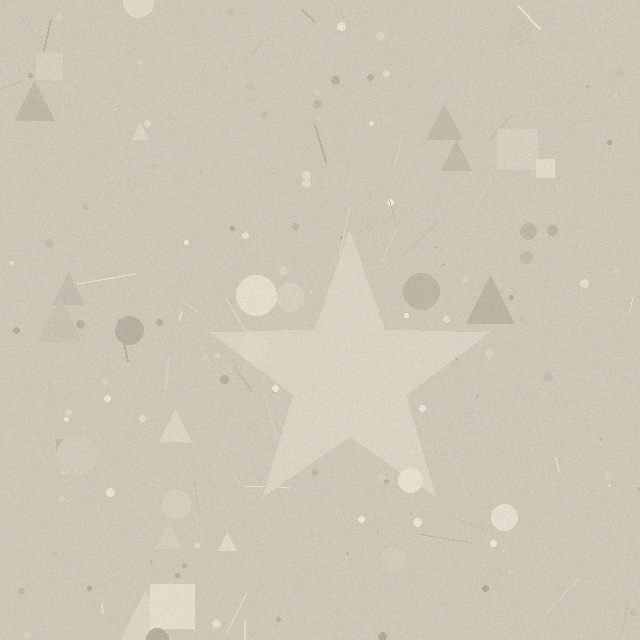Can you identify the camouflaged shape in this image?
The camouflaged shape is a star.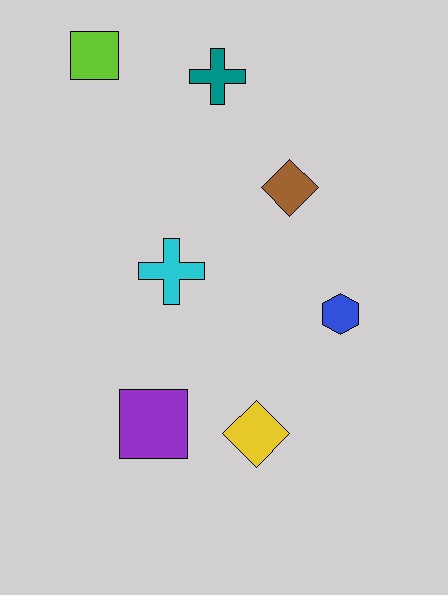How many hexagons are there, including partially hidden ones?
There is 1 hexagon.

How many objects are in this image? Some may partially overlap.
There are 7 objects.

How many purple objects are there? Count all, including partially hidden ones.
There is 1 purple object.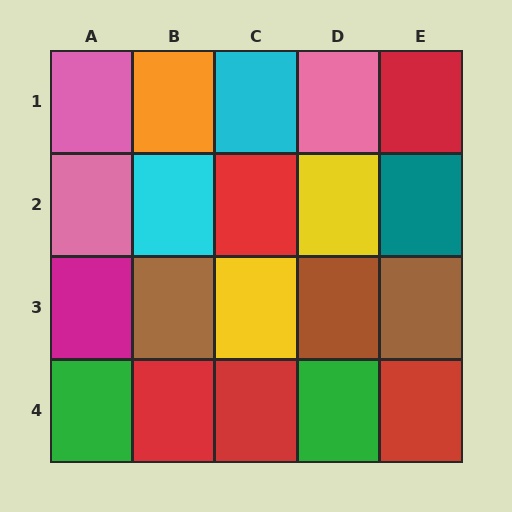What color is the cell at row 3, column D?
Brown.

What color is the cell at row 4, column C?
Red.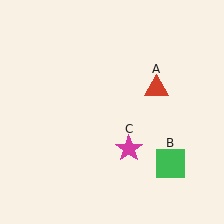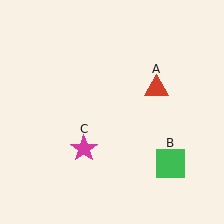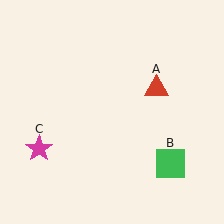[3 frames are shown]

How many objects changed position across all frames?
1 object changed position: magenta star (object C).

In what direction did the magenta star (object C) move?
The magenta star (object C) moved left.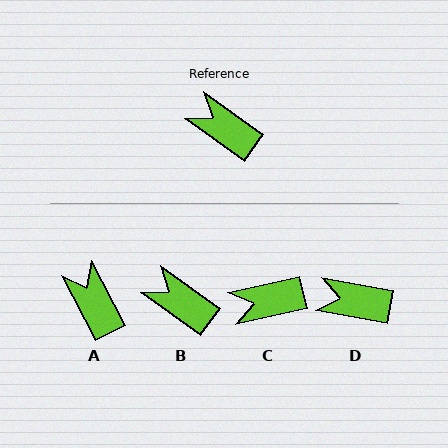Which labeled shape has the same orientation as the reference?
B.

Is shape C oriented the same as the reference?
No, it is off by about 49 degrees.